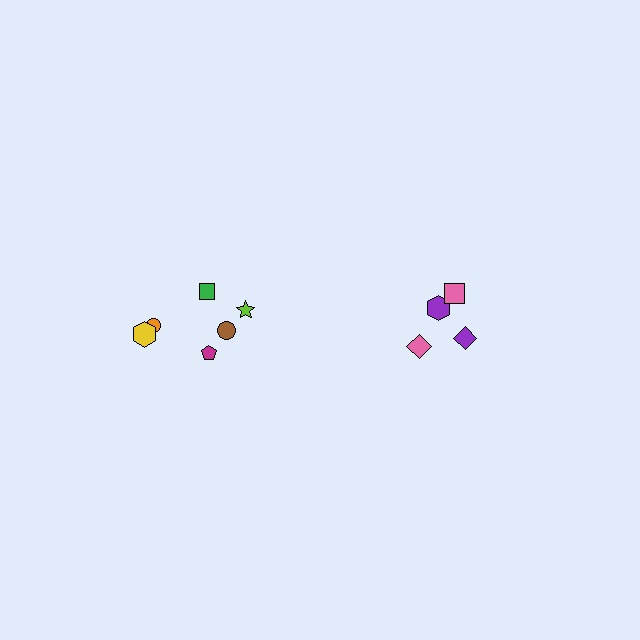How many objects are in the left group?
There are 6 objects.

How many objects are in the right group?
There are 4 objects.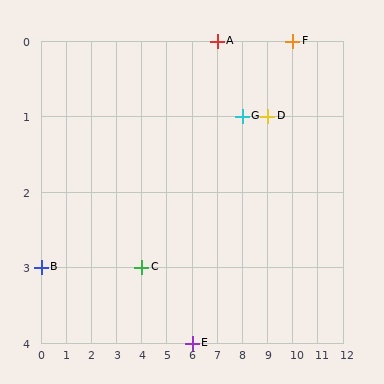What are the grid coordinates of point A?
Point A is at grid coordinates (7, 0).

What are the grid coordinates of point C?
Point C is at grid coordinates (4, 3).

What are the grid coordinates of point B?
Point B is at grid coordinates (0, 3).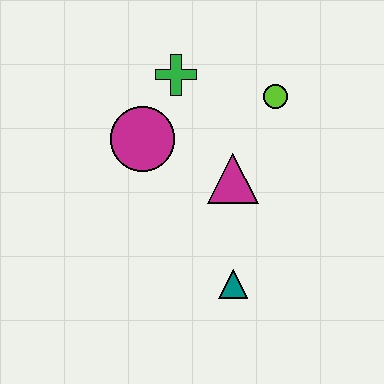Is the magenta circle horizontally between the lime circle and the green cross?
No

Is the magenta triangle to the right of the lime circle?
No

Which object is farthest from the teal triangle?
The green cross is farthest from the teal triangle.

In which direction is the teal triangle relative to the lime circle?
The teal triangle is below the lime circle.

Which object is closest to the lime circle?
The magenta triangle is closest to the lime circle.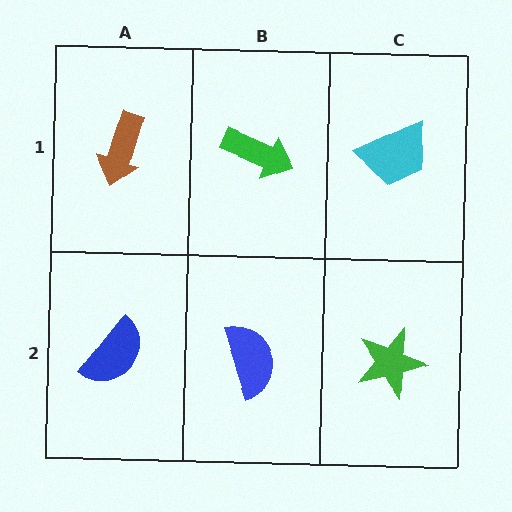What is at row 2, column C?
A green star.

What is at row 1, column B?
A green arrow.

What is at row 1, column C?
A cyan trapezoid.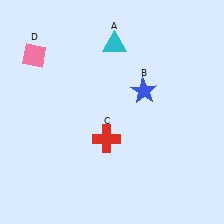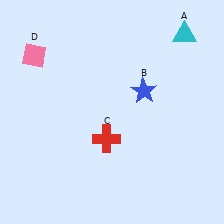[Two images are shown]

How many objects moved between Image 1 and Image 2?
1 object moved between the two images.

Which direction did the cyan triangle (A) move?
The cyan triangle (A) moved right.